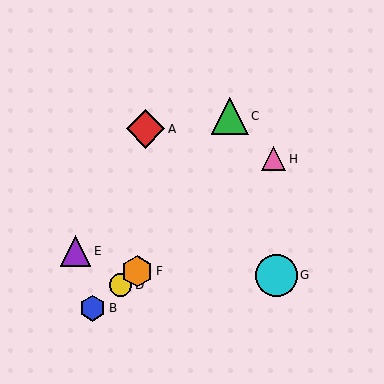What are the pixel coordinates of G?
Object G is at (276, 275).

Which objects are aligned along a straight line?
Objects B, D, F, H are aligned along a straight line.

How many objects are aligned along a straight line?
4 objects (B, D, F, H) are aligned along a straight line.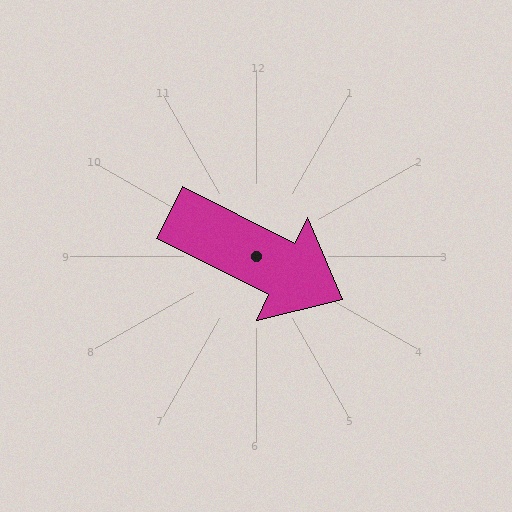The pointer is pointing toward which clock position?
Roughly 4 o'clock.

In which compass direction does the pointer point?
Southeast.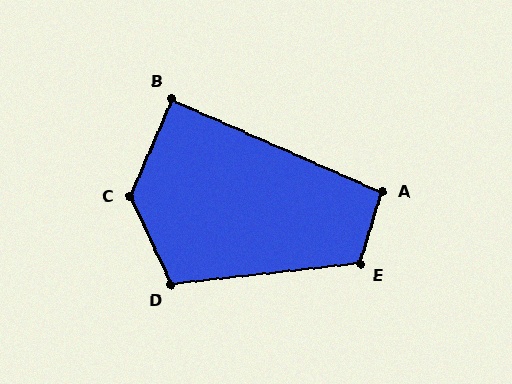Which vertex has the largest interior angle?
C, at approximately 132 degrees.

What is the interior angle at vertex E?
Approximately 114 degrees (obtuse).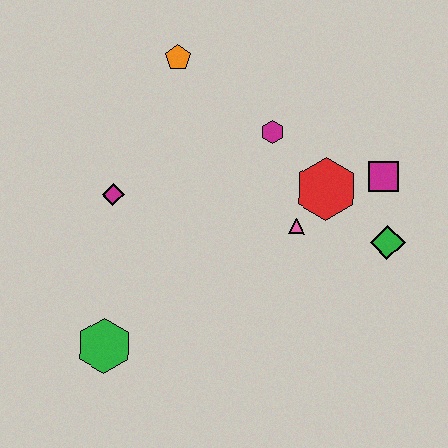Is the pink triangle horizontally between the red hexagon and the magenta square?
No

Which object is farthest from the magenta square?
The green hexagon is farthest from the magenta square.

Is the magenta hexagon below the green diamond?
No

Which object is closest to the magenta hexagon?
The red hexagon is closest to the magenta hexagon.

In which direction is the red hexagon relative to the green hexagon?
The red hexagon is to the right of the green hexagon.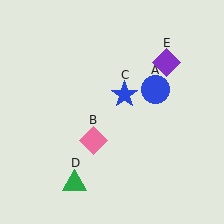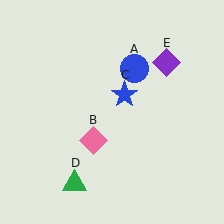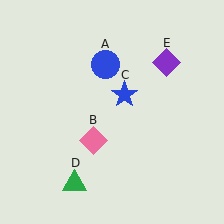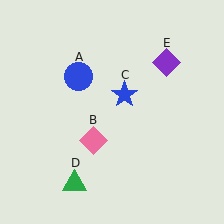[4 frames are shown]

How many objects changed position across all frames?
1 object changed position: blue circle (object A).